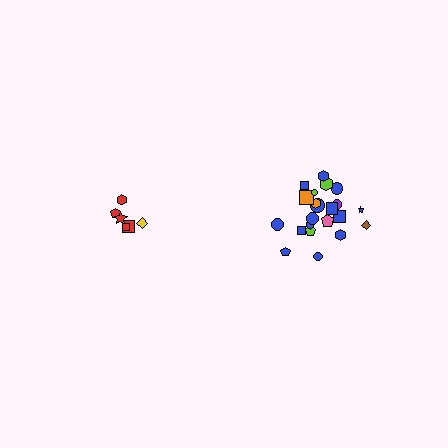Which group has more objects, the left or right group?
The right group.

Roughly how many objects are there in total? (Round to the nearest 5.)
Roughly 30 objects in total.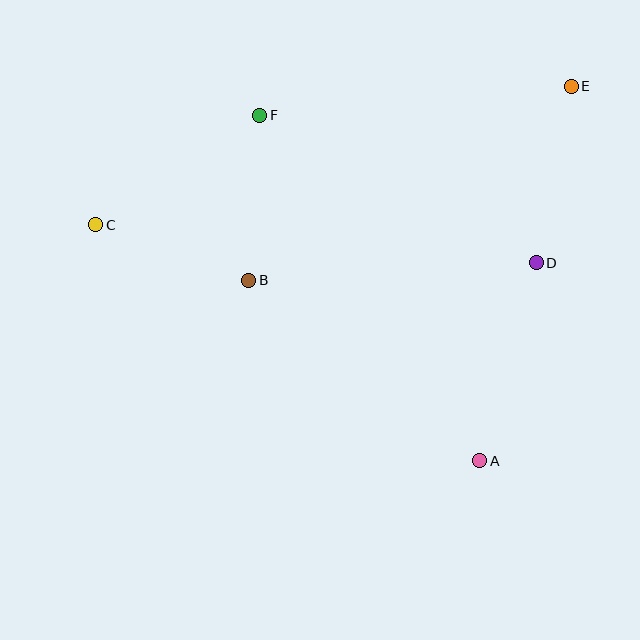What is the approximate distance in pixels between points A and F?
The distance between A and F is approximately 410 pixels.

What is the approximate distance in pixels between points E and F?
The distance between E and F is approximately 313 pixels.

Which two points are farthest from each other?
Points C and E are farthest from each other.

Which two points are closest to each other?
Points B and C are closest to each other.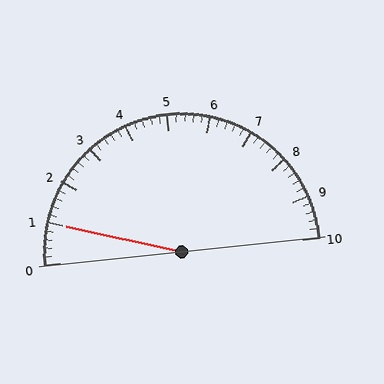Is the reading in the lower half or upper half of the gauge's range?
The reading is in the lower half of the range (0 to 10).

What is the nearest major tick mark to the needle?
The nearest major tick mark is 1.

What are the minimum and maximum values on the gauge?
The gauge ranges from 0 to 10.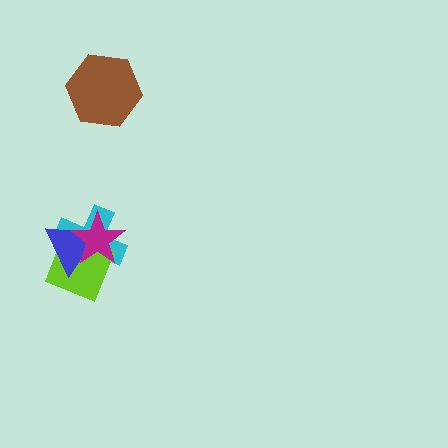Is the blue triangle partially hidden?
Yes, it is partially covered by another shape.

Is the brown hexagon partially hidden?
No, no other shape covers it.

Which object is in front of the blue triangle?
The magenta star is in front of the blue triangle.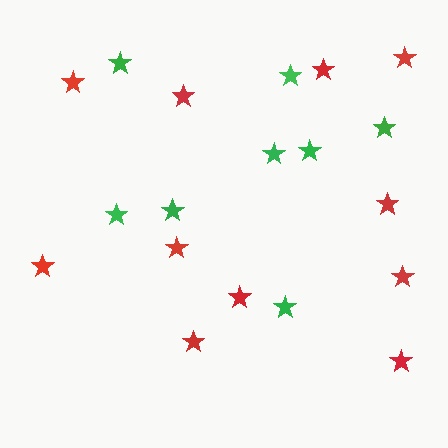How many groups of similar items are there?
There are 2 groups: one group of red stars (11) and one group of green stars (8).